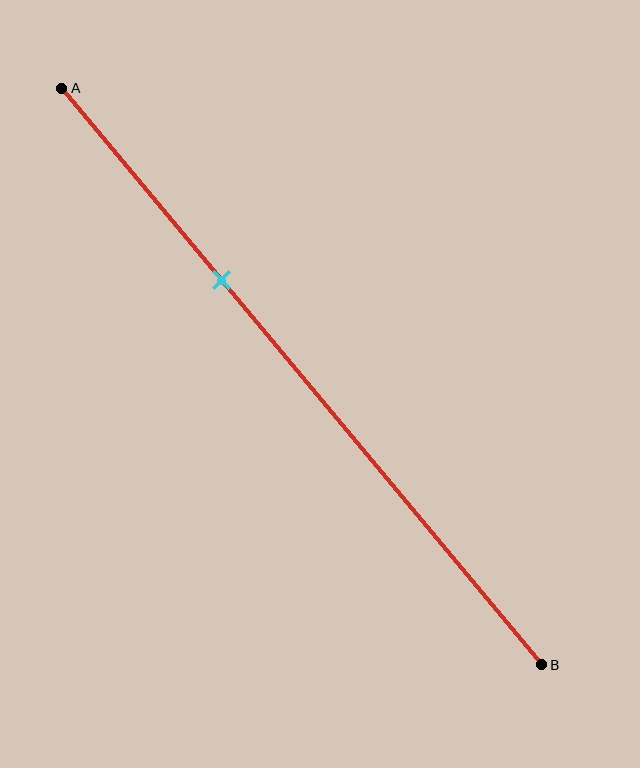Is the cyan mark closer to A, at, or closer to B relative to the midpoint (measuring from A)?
The cyan mark is closer to point A than the midpoint of segment AB.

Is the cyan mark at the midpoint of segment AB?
No, the mark is at about 35% from A, not at the 50% midpoint.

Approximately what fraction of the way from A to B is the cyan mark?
The cyan mark is approximately 35% of the way from A to B.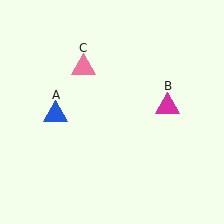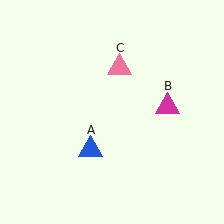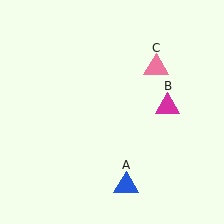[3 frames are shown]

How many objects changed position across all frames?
2 objects changed position: blue triangle (object A), pink triangle (object C).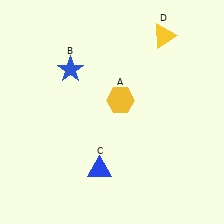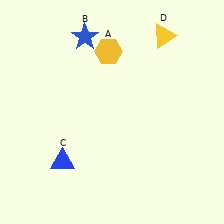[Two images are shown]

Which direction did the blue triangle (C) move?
The blue triangle (C) moved left.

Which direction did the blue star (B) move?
The blue star (B) moved up.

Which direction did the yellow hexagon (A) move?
The yellow hexagon (A) moved up.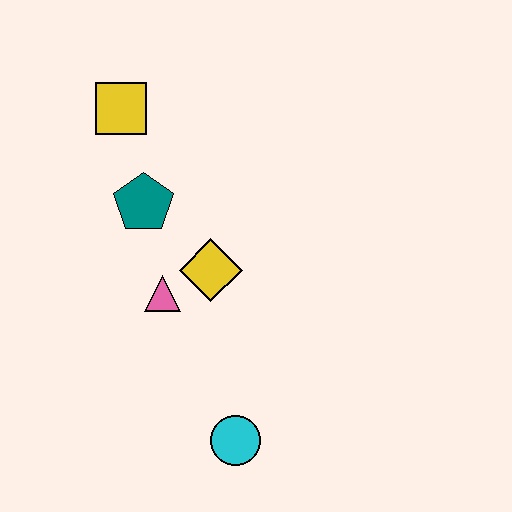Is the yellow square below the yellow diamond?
No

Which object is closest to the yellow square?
The teal pentagon is closest to the yellow square.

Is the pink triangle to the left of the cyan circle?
Yes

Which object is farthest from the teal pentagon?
The cyan circle is farthest from the teal pentagon.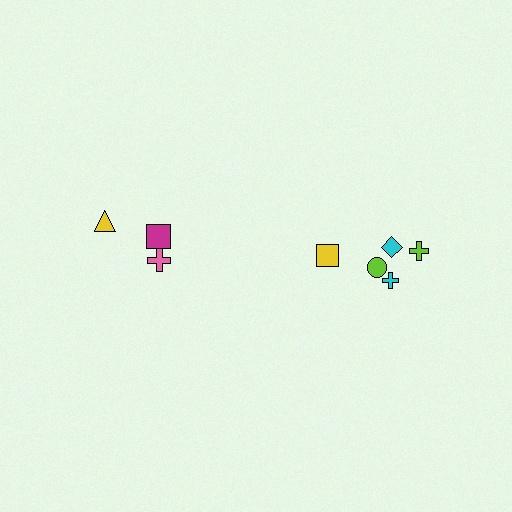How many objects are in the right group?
There are 5 objects.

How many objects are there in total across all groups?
There are 8 objects.